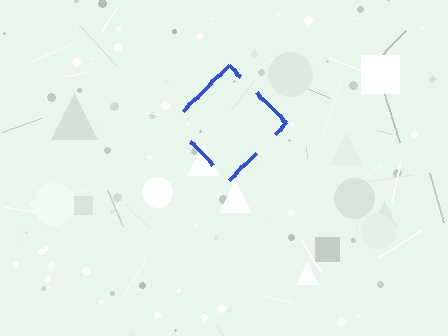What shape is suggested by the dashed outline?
The dashed outline suggests a diamond.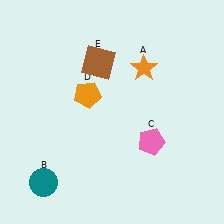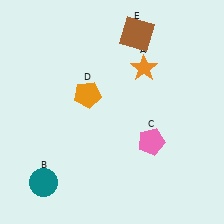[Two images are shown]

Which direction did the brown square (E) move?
The brown square (E) moved right.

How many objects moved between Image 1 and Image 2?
1 object moved between the two images.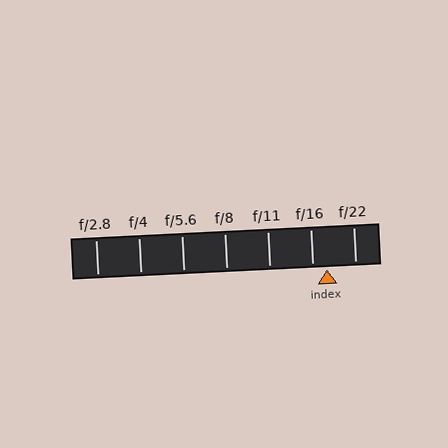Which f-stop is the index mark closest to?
The index mark is closest to f/16.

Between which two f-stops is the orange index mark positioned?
The index mark is between f/16 and f/22.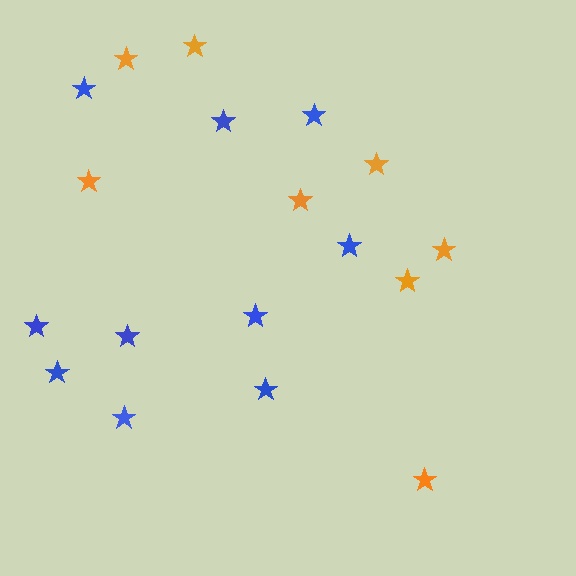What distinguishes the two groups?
There are 2 groups: one group of blue stars (10) and one group of orange stars (8).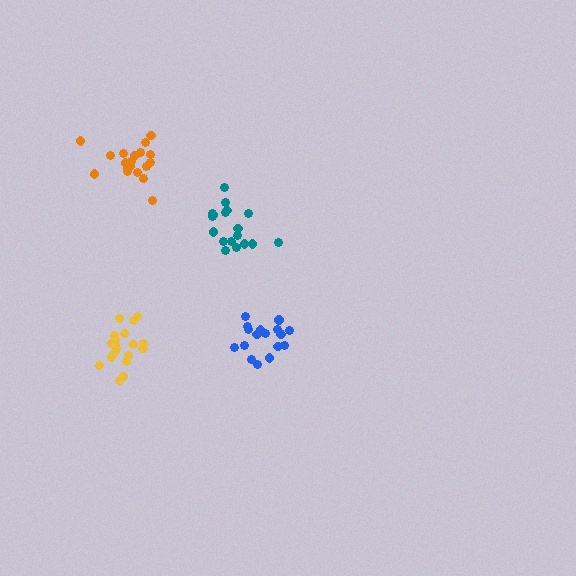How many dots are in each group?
Group 1: 18 dots, Group 2: 19 dots, Group 3: 18 dots, Group 4: 18 dots (73 total).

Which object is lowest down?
The yellow cluster is bottommost.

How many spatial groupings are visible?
There are 4 spatial groupings.